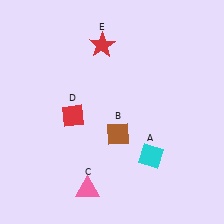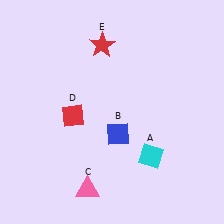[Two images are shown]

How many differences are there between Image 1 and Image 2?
There is 1 difference between the two images.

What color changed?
The diamond (B) changed from brown in Image 1 to blue in Image 2.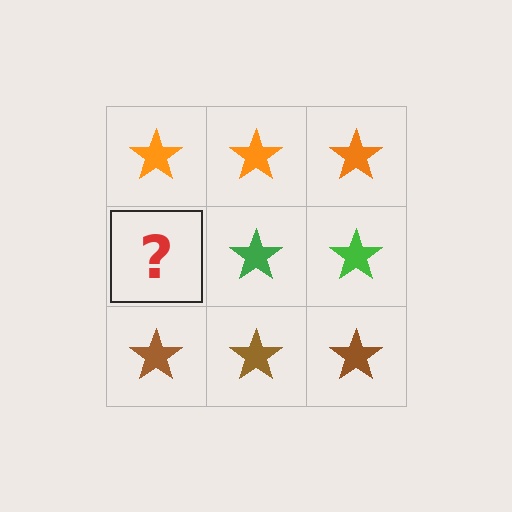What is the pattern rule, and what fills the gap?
The rule is that each row has a consistent color. The gap should be filled with a green star.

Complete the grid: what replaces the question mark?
The question mark should be replaced with a green star.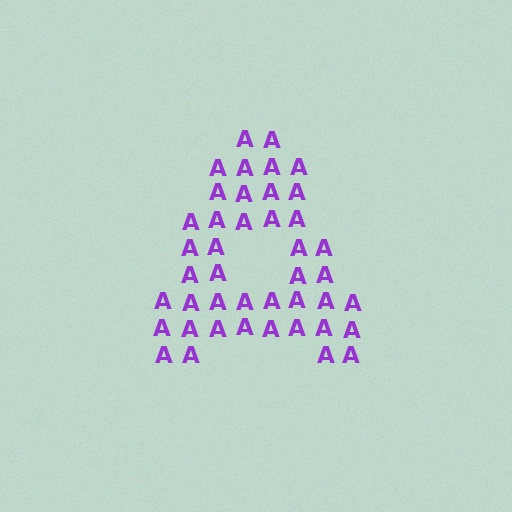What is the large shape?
The large shape is the letter A.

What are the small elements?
The small elements are letter A's.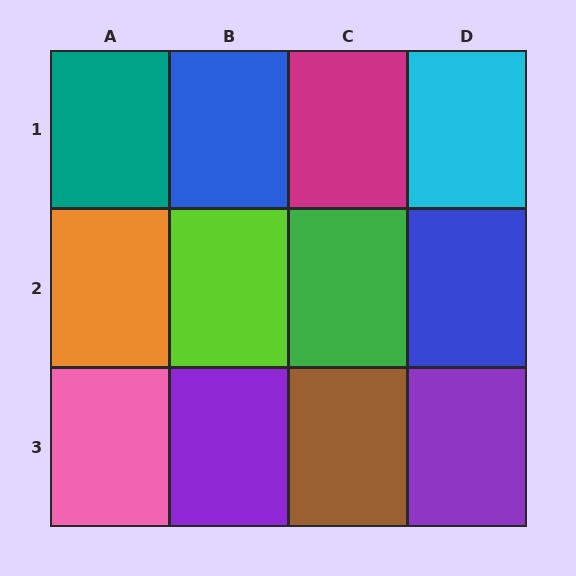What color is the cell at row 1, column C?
Magenta.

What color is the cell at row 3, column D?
Purple.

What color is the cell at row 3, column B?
Purple.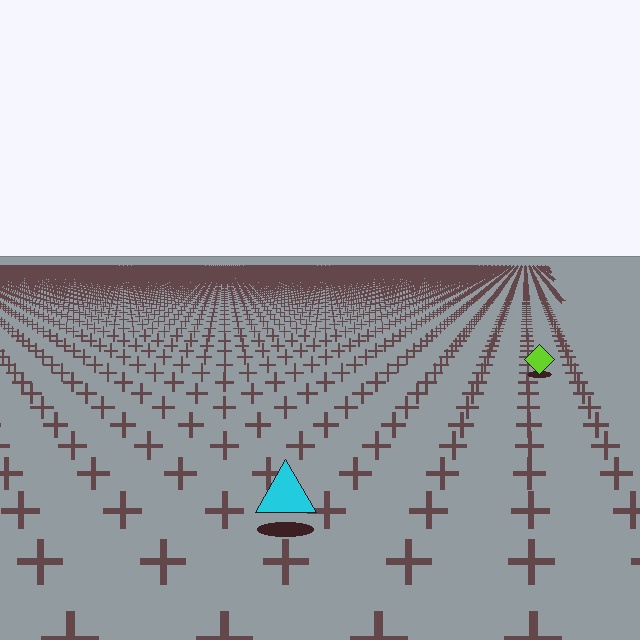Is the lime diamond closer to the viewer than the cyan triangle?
No. The cyan triangle is closer — you can tell from the texture gradient: the ground texture is coarser near it.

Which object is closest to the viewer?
The cyan triangle is closest. The texture marks near it are larger and more spread out.